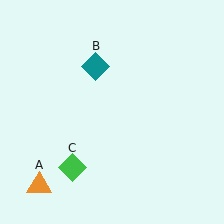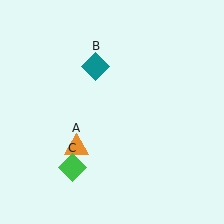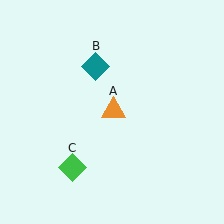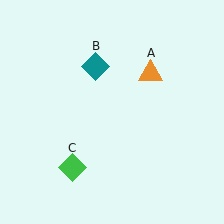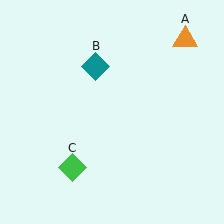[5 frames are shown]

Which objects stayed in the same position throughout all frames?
Teal diamond (object B) and green diamond (object C) remained stationary.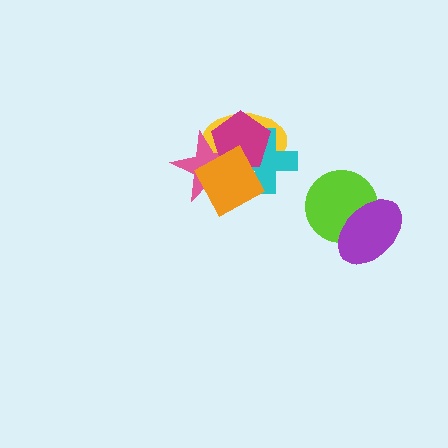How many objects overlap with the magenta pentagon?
4 objects overlap with the magenta pentagon.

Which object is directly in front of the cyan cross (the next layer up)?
The magenta pentagon is directly in front of the cyan cross.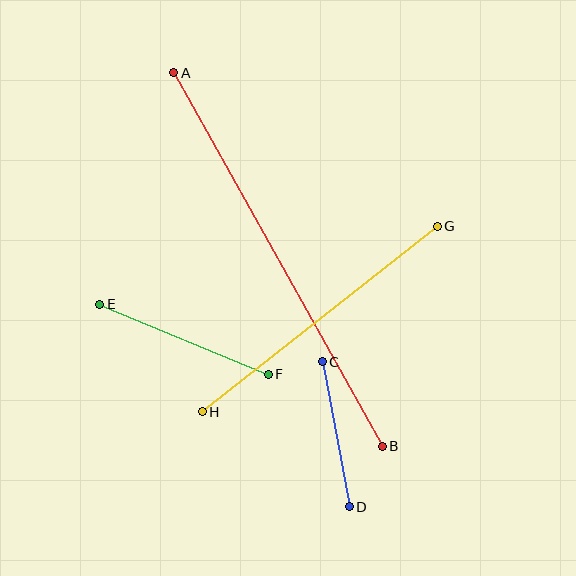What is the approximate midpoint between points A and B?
The midpoint is at approximately (278, 260) pixels.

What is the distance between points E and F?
The distance is approximately 183 pixels.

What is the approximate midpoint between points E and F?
The midpoint is at approximately (184, 339) pixels.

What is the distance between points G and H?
The distance is approximately 299 pixels.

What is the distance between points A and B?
The distance is approximately 428 pixels.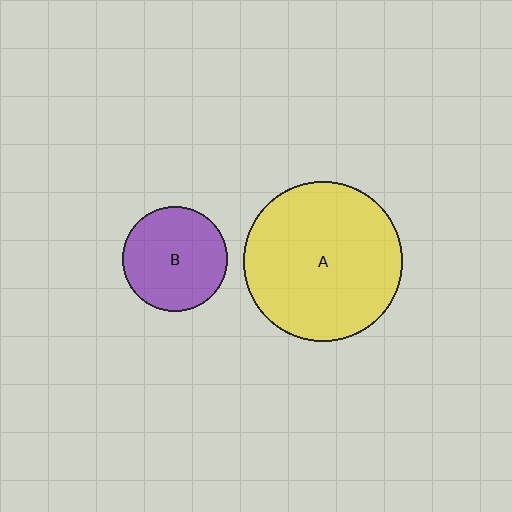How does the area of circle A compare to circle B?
Approximately 2.3 times.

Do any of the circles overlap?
No, none of the circles overlap.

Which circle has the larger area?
Circle A (yellow).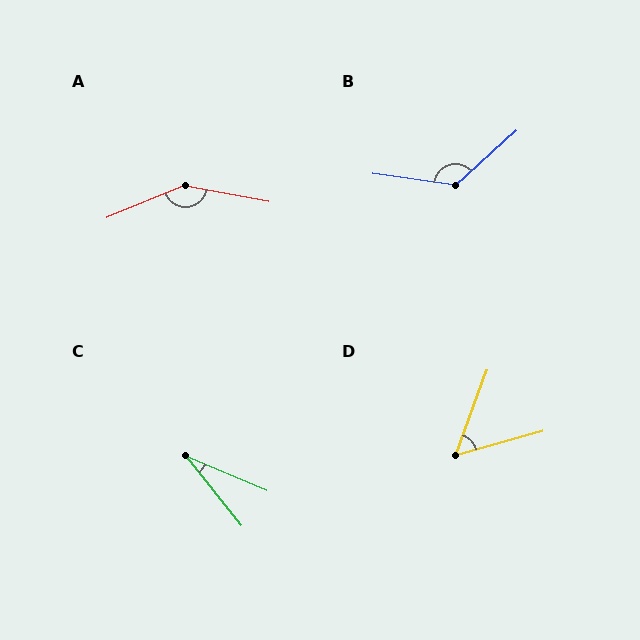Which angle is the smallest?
C, at approximately 28 degrees.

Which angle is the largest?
A, at approximately 147 degrees.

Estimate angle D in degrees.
Approximately 54 degrees.